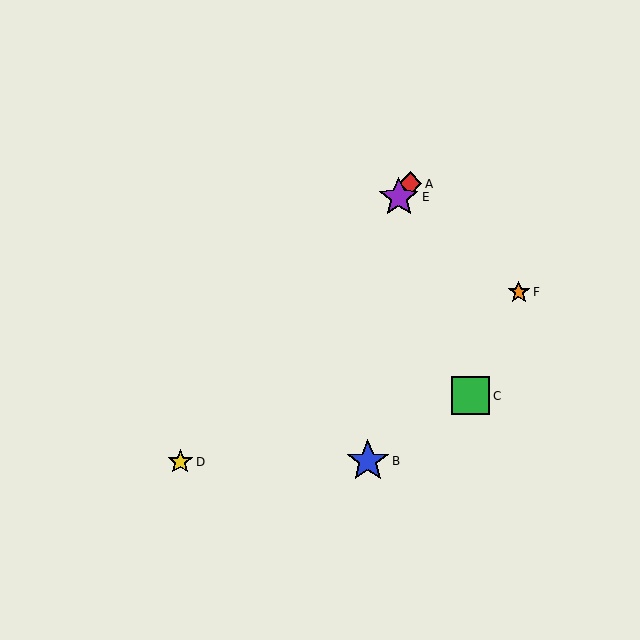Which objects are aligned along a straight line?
Objects A, D, E are aligned along a straight line.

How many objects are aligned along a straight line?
3 objects (A, D, E) are aligned along a straight line.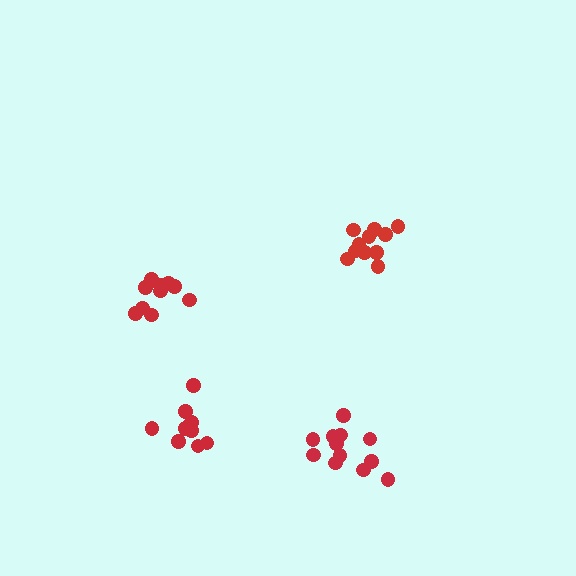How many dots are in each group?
Group 1: 11 dots, Group 2: 9 dots, Group 3: 12 dots, Group 4: 10 dots (42 total).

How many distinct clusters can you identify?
There are 4 distinct clusters.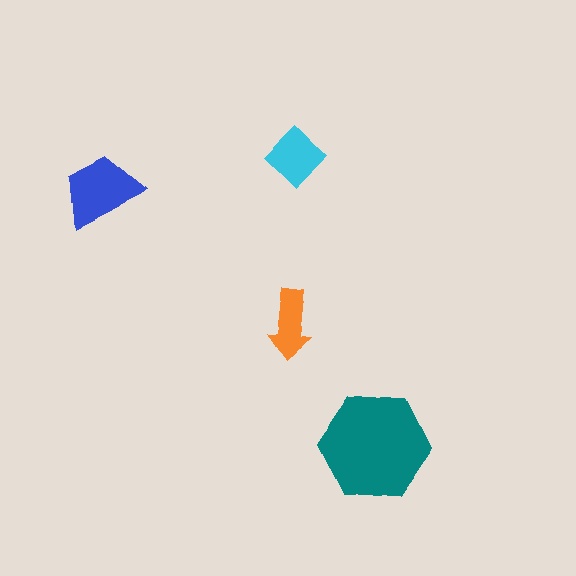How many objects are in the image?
There are 4 objects in the image.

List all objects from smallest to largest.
The orange arrow, the cyan diamond, the blue trapezoid, the teal hexagon.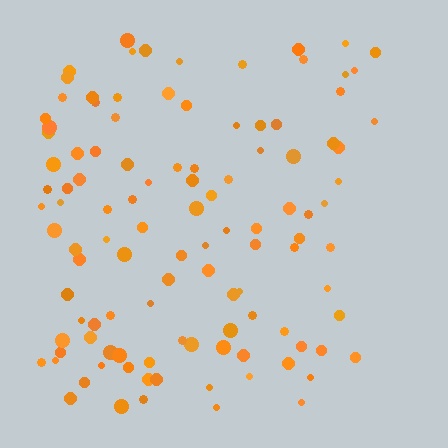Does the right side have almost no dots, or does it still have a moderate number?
Still a moderate number, just noticeably fewer than the left.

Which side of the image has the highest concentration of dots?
The left.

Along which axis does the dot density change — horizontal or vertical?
Horizontal.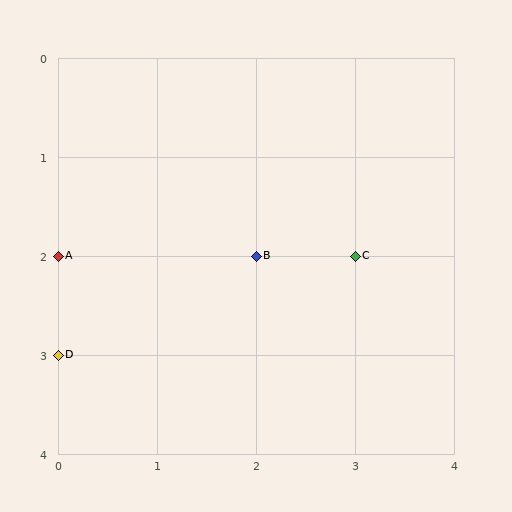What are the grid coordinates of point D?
Point D is at grid coordinates (0, 3).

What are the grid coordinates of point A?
Point A is at grid coordinates (0, 2).